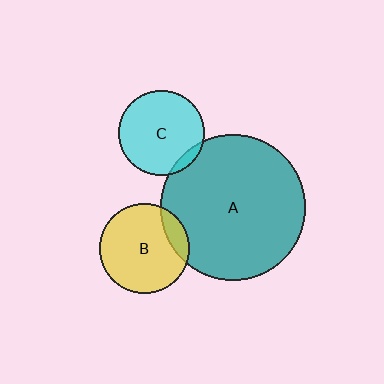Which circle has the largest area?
Circle A (teal).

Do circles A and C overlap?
Yes.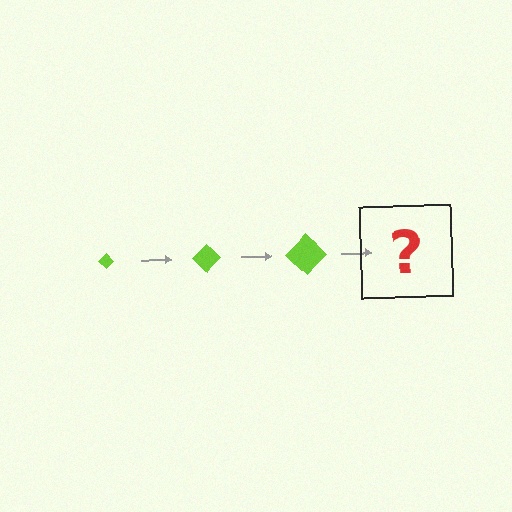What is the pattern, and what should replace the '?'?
The pattern is that the diamond gets progressively larger each step. The '?' should be a lime diamond, larger than the previous one.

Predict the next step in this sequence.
The next step is a lime diamond, larger than the previous one.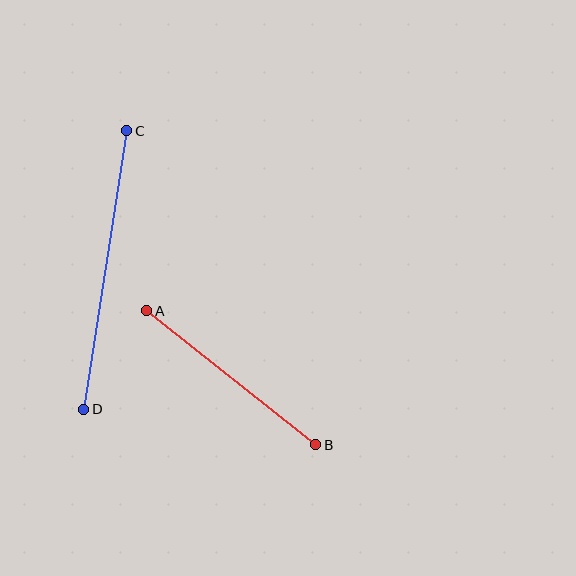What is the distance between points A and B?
The distance is approximately 216 pixels.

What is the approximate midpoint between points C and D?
The midpoint is at approximately (105, 270) pixels.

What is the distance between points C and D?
The distance is approximately 282 pixels.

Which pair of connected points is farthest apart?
Points C and D are farthest apart.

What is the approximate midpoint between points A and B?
The midpoint is at approximately (231, 378) pixels.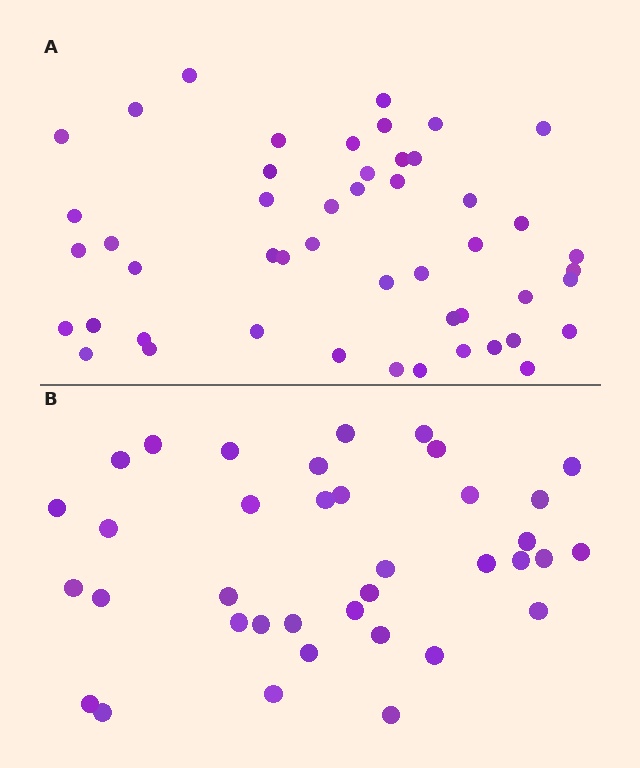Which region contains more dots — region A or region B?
Region A (the top region) has more dots.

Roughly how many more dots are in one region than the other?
Region A has roughly 12 or so more dots than region B.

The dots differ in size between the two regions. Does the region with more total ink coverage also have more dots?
No. Region B has more total ink coverage because its dots are larger, but region A actually contains more individual dots. Total area can be misleading — the number of items is what matters here.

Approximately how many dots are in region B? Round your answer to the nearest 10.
About 40 dots. (The exact count is 37, which rounds to 40.)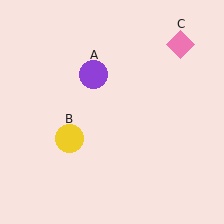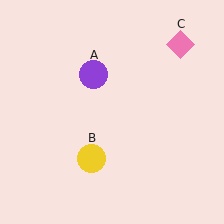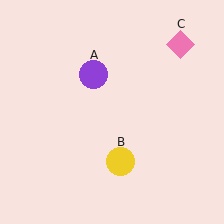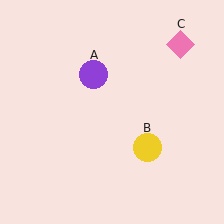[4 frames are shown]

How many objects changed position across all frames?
1 object changed position: yellow circle (object B).